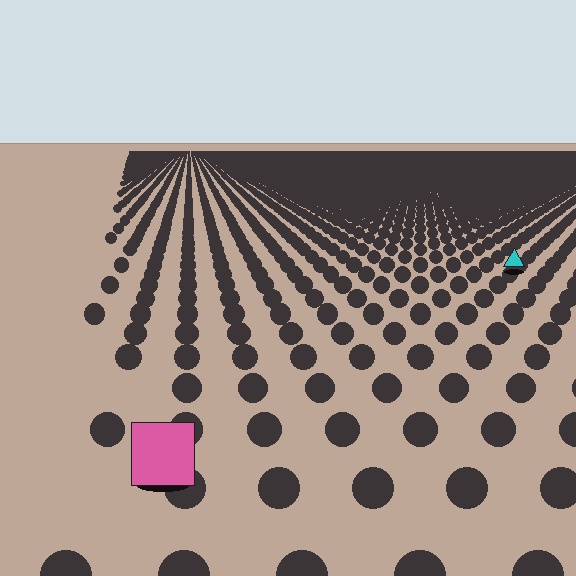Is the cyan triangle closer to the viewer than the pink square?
No. The pink square is closer — you can tell from the texture gradient: the ground texture is coarser near it.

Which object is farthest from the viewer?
The cyan triangle is farthest from the viewer. It appears smaller and the ground texture around it is denser.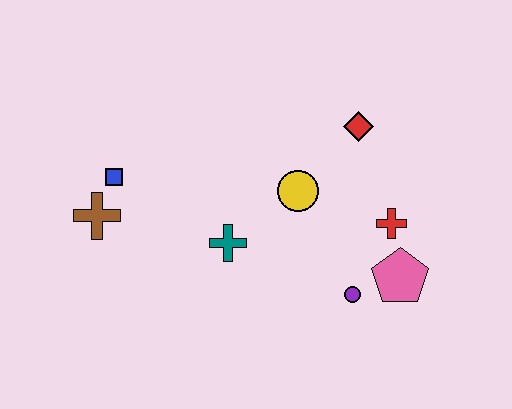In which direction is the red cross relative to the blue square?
The red cross is to the right of the blue square.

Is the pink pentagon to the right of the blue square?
Yes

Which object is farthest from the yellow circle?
The brown cross is farthest from the yellow circle.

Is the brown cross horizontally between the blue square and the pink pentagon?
No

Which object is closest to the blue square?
The brown cross is closest to the blue square.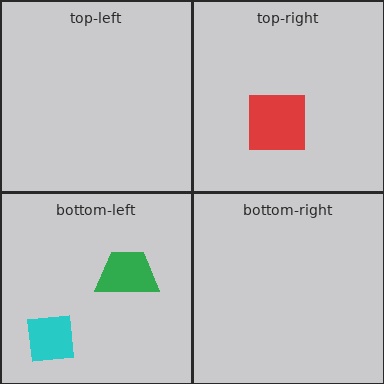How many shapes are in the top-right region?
1.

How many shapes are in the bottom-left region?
2.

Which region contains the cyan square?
The bottom-left region.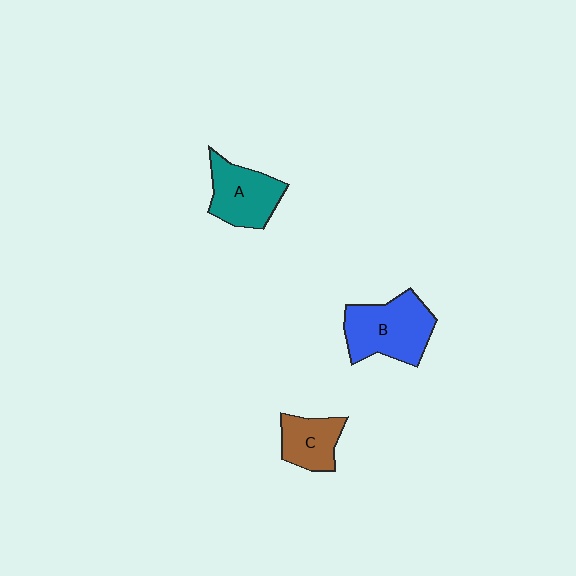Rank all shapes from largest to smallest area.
From largest to smallest: B (blue), A (teal), C (brown).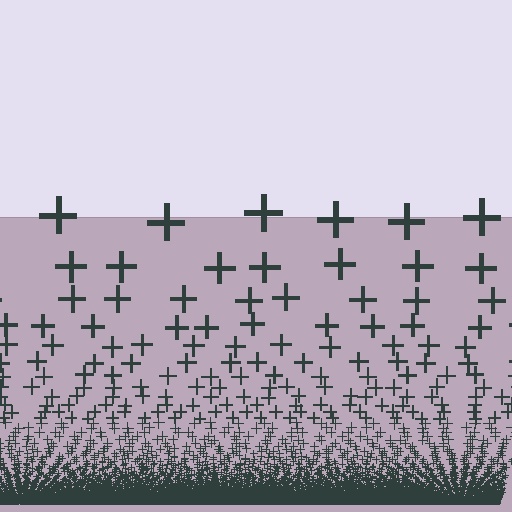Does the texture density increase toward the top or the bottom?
Density increases toward the bottom.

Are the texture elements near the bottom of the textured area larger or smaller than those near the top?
Smaller. The gradient is inverted — elements near the bottom are smaller and denser.